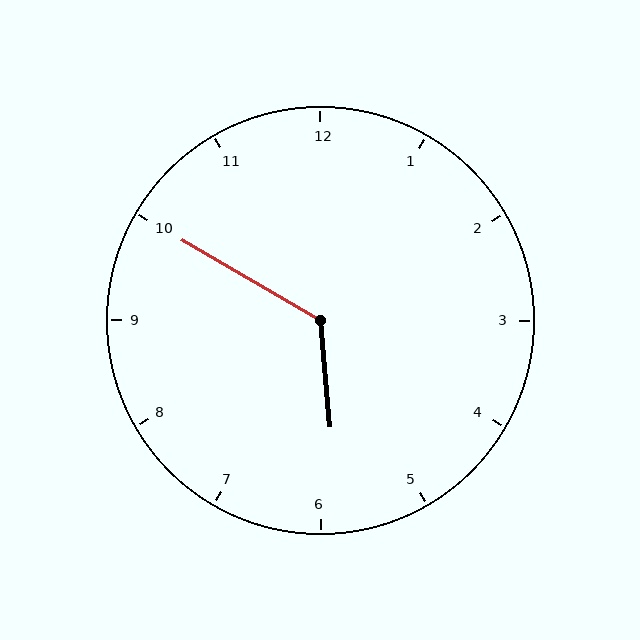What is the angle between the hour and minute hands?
Approximately 125 degrees.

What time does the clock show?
5:50.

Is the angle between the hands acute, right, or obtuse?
It is obtuse.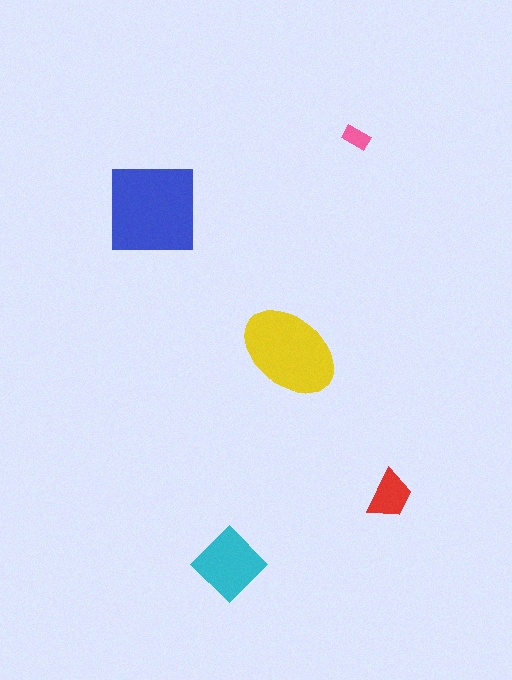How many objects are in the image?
There are 5 objects in the image.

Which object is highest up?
The pink rectangle is topmost.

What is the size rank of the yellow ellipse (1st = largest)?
2nd.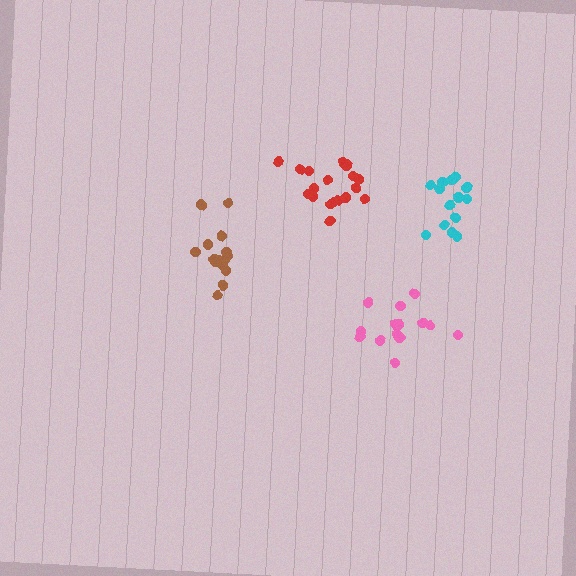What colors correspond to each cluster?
The clusters are colored: cyan, red, brown, pink.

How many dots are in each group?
Group 1: 14 dots, Group 2: 19 dots, Group 3: 16 dots, Group 4: 14 dots (63 total).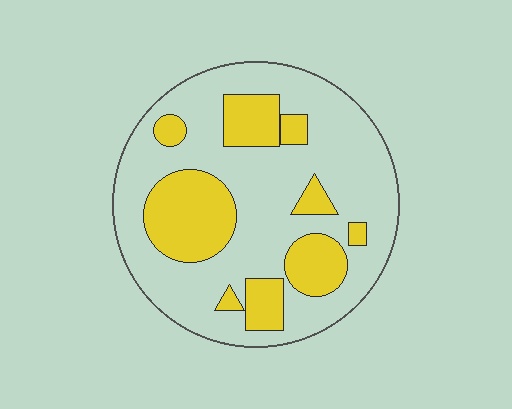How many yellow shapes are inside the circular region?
9.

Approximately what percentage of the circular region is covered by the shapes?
Approximately 30%.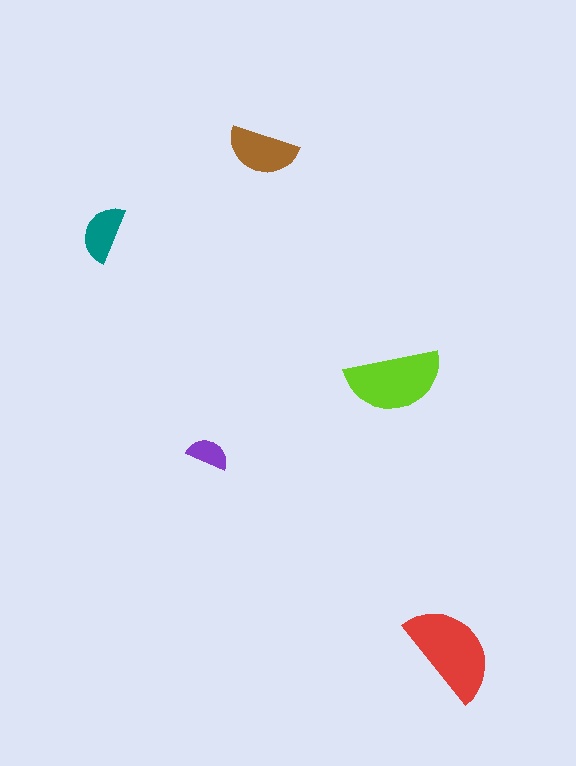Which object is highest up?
The brown semicircle is topmost.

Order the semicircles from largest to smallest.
the red one, the lime one, the brown one, the teal one, the purple one.